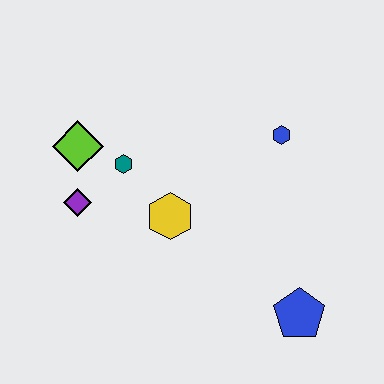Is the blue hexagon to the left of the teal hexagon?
No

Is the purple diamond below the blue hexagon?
Yes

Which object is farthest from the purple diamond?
The blue pentagon is farthest from the purple diamond.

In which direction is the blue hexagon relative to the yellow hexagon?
The blue hexagon is to the right of the yellow hexagon.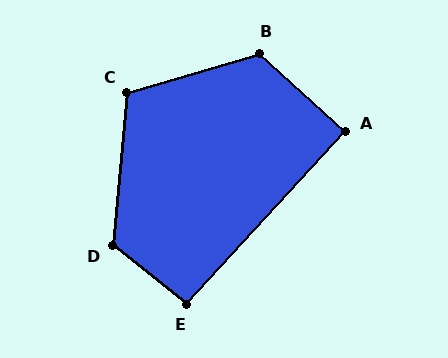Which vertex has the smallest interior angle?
A, at approximately 90 degrees.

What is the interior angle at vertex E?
Approximately 95 degrees (approximately right).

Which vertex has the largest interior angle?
D, at approximately 123 degrees.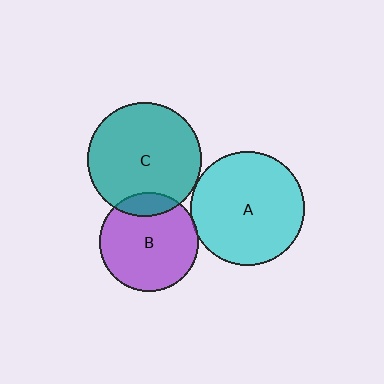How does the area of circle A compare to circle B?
Approximately 1.3 times.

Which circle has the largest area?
Circle C (teal).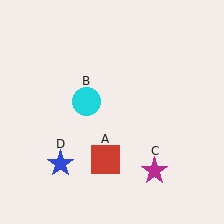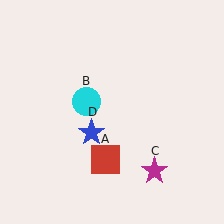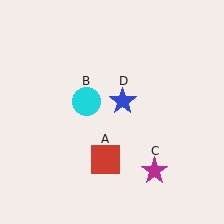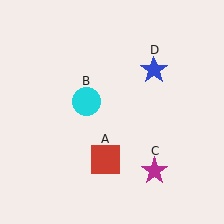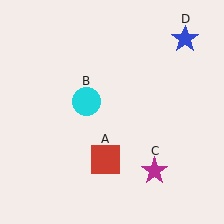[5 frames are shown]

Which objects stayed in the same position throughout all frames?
Red square (object A) and cyan circle (object B) and magenta star (object C) remained stationary.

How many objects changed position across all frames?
1 object changed position: blue star (object D).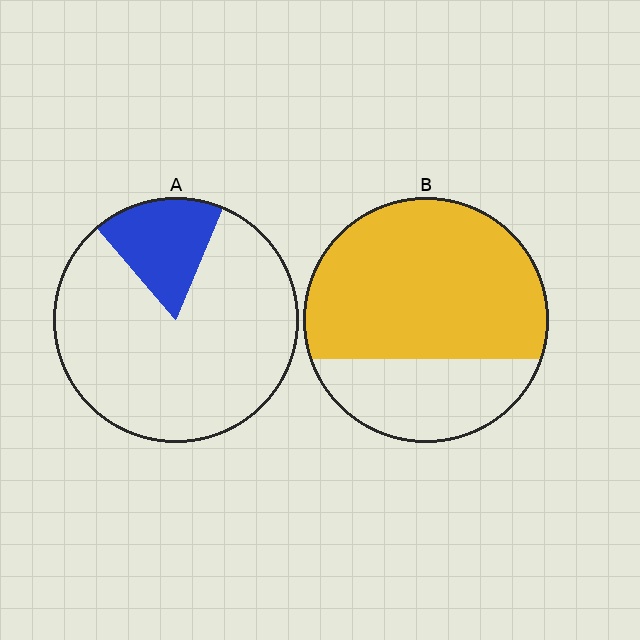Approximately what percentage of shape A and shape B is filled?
A is approximately 20% and B is approximately 70%.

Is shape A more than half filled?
No.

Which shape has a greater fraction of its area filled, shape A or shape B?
Shape B.